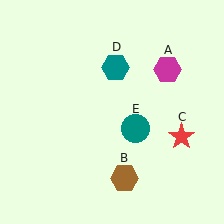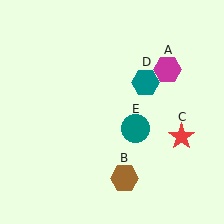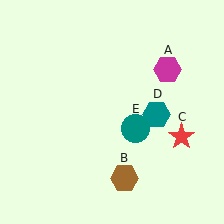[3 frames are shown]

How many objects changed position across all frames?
1 object changed position: teal hexagon (object D).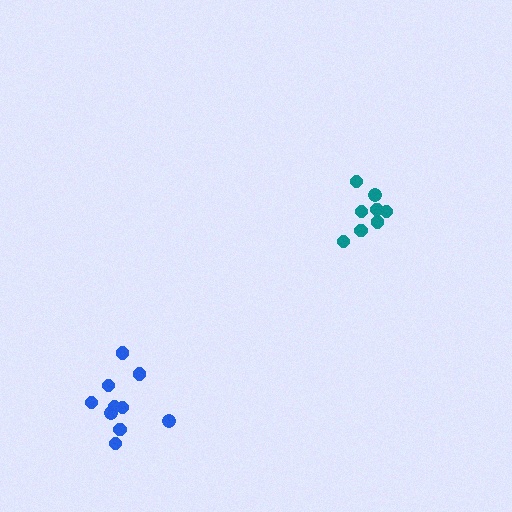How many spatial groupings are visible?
There are 2 spatial groupings.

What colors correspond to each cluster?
The clusters are colored: blue, teal.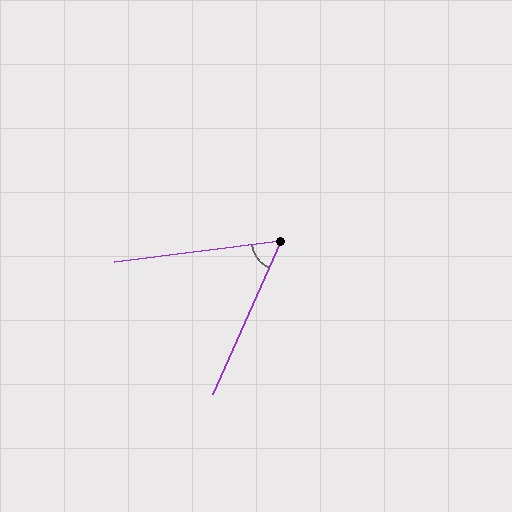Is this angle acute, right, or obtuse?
It is acute.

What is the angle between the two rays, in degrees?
Approximately 58 degrees.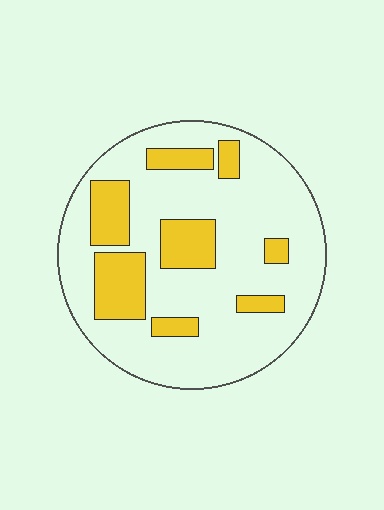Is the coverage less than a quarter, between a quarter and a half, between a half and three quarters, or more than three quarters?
Less than a quarter.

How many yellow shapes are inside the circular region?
8.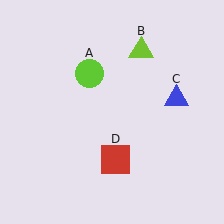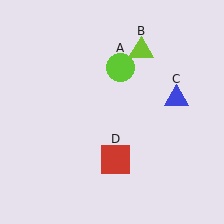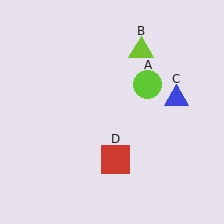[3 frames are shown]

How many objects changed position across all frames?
1 object changed position: lime circle (object A).